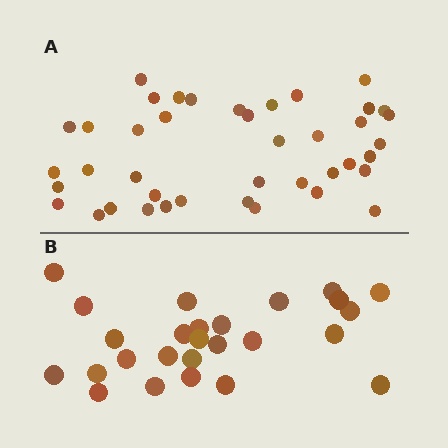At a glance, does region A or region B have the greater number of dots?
Region A (the top region) has more dots.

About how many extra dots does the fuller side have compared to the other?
Region A has approximately 15 more dots than region B.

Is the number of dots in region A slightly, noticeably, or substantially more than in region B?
Region A has substantially more. The ratio is roughly 1.6 to 1.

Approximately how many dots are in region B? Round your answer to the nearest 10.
About 30 dots. (The exact count is 26, which rounds to 30.)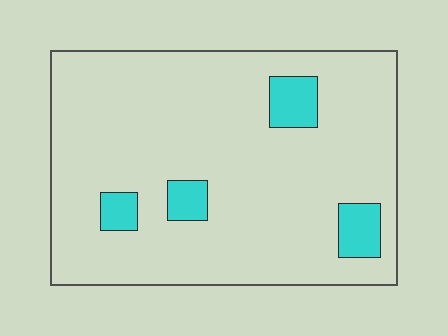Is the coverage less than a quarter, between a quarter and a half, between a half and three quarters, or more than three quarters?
Less than a quarter.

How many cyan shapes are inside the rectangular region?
4.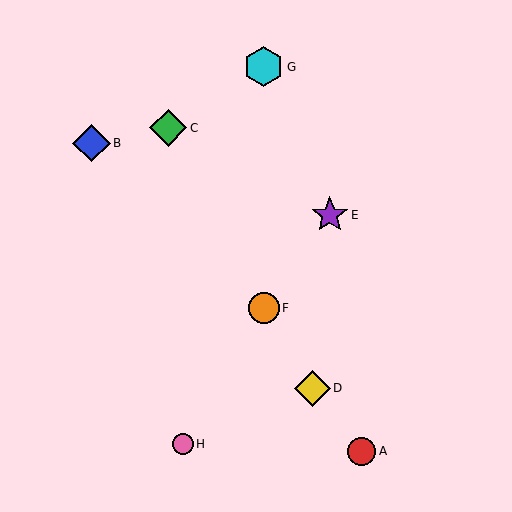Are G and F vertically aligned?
Yes, both are at x≈264.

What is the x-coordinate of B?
Object B is at x≈92.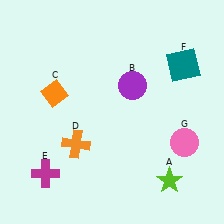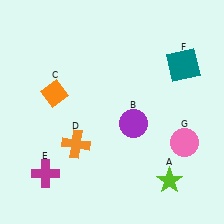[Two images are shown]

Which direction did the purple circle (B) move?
The purple circle (B) moved down.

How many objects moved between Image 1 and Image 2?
1 object moved between the two images.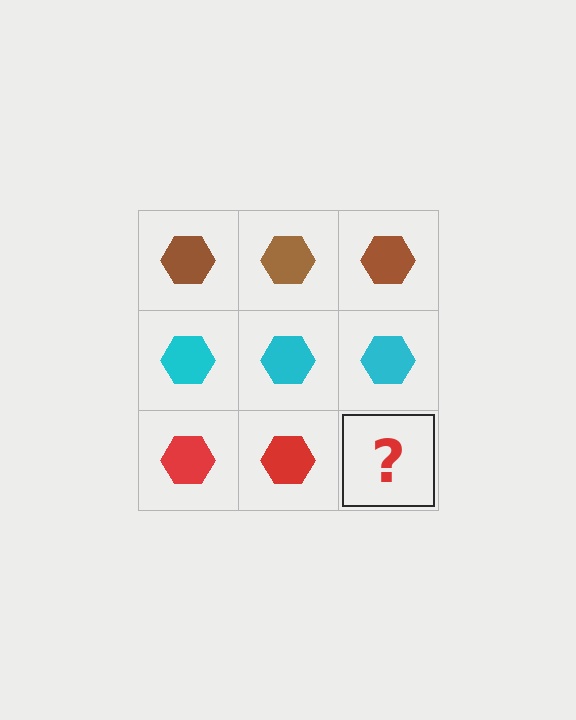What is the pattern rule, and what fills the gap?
The rule is that each row has a consistent color. The gap should be filled with a red hexagon.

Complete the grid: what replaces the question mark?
The question mark should be replaced with a red hexagon.